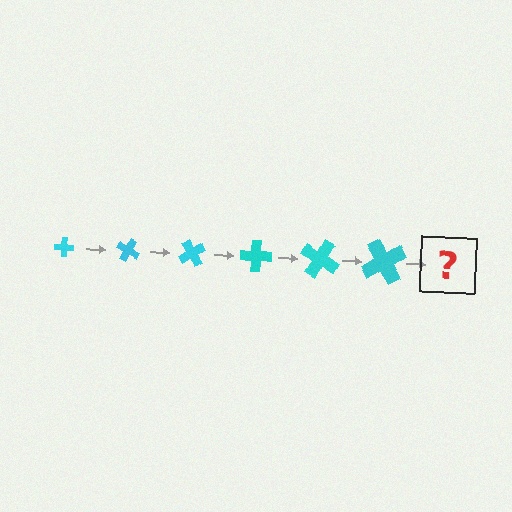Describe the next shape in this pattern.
It should be a cross, larger than the previous one and rotated 180 degrees from the start.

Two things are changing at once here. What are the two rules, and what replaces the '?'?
The two rules are that the cross grows larger each step and it rotates 30 degrees each step. The '?' should be a cross, larger than the previous one and rotated 180 degrees from the start.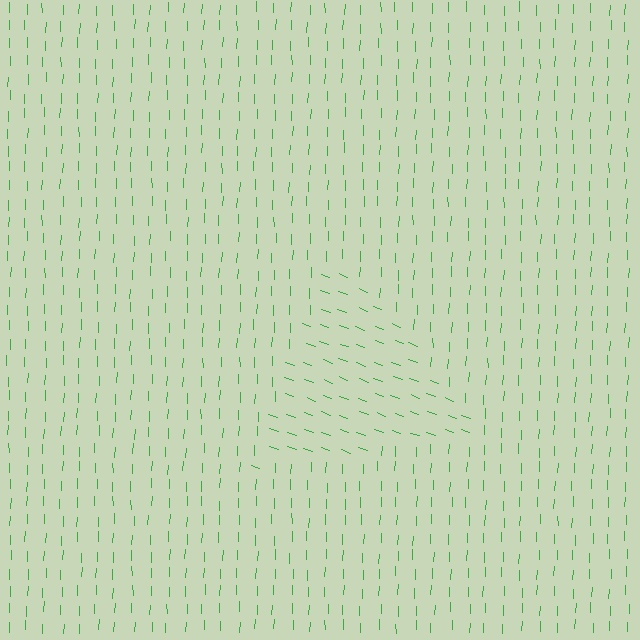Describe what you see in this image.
The image is filled with small green line segments. A triangle region in the image has lines oriented differently from the surrounding lines, creating a visible texture boundary.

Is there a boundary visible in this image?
Yes, there is a texture boundary formed by a change in line orientation.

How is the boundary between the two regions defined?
The boundary is defined purely by a change in line orientation (approximately 71 degrees difference). All lines are the same color and thickness.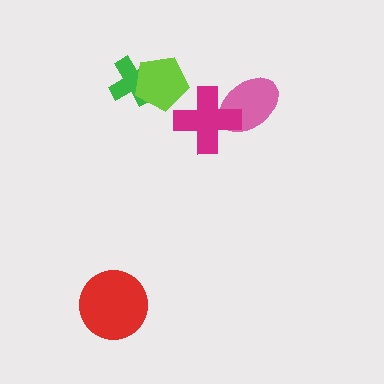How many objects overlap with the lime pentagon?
1 object overlaps with the lime pentagon.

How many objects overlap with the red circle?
0 objects overlap with the red circle.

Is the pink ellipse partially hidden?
Yes, it is partially covered by another shape.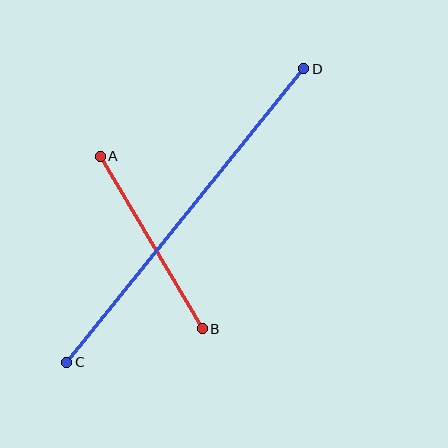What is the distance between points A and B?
The distance is approximately 200 pixels.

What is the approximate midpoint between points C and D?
The midpoint is at approximately (185, 216) pixels.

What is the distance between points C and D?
The distance is approximately 377 pixels.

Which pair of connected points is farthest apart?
Points C and D are farthest apart.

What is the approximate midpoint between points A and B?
The midpoint is at approximately (151, 243) pixels.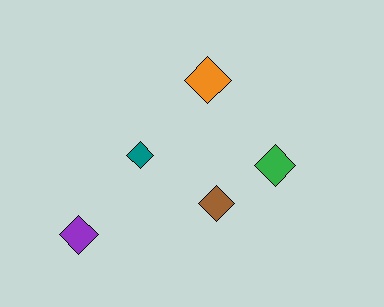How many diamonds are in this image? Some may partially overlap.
There are 5 diamonds.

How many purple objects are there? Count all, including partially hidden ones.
There is 1 purple object.